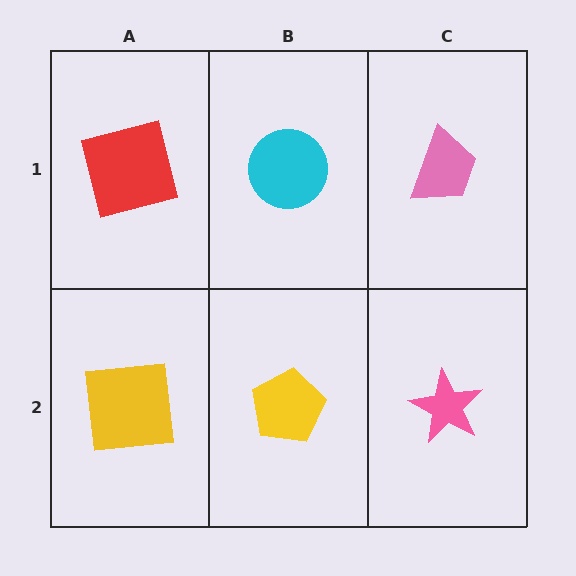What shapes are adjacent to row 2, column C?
A pink trapezoid (row 1, column C), a yellow pentagon (row 2, column B).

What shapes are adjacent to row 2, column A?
A red square (row 1, column A), a yellow pentagon (row 2, column B).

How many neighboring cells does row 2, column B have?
3.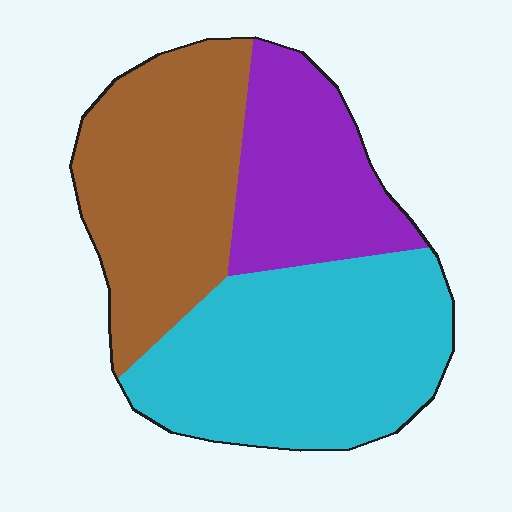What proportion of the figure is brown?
Brown covers 34% of the figure.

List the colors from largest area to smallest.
From largest to smallest: cyan, brown, purple.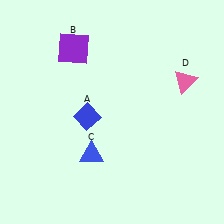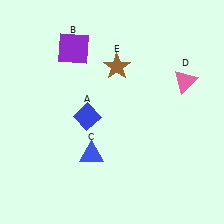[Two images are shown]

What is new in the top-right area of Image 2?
A brown star (E) was added in the top-right area of Image 2.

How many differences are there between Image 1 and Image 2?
There is 1 difference between the two images.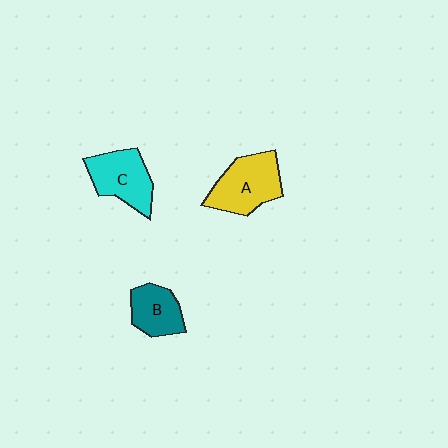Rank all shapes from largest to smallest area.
From largest to smallest: A (yellow), C (cyan), B (teal).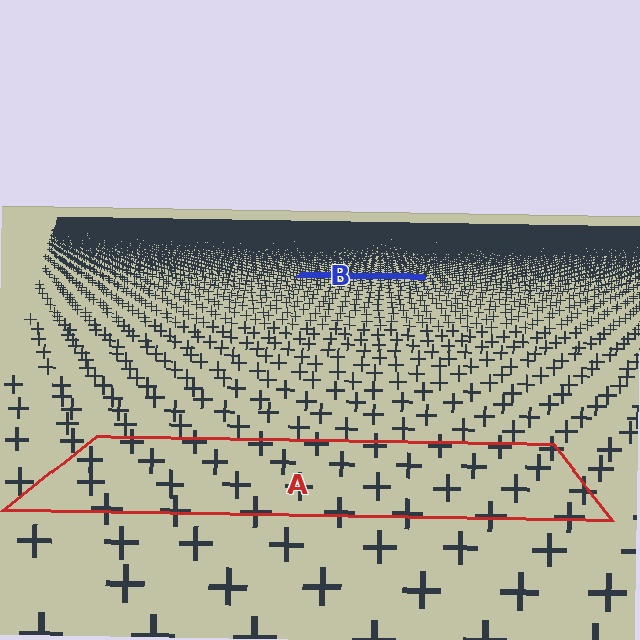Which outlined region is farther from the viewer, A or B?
Region B is farther from the viewer — the texture elements inside it appear smaller and more densely packed.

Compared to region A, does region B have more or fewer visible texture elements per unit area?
Region B has more texture elements per unit area — they are packed more densely because it is farther away.